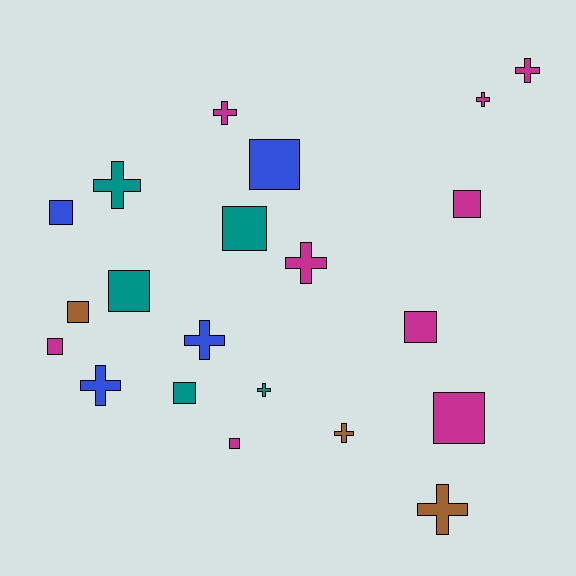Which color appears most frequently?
Magenta, with 9 objects.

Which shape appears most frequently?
Square, with 11 objects.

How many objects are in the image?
There are 21 objects.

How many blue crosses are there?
There are 2 blue crosses.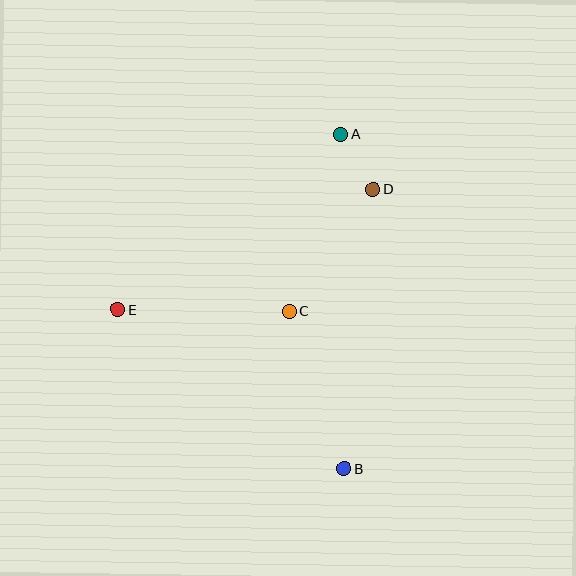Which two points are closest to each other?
Points A and D are closest to each other.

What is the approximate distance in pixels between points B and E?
The distance between B and E is approximately 277 pixels.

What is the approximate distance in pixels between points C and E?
The distance between C and E is approximately 172 pixels.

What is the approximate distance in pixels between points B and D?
The distance between B and D is approximately 281 pixels.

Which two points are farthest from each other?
Points A and B are farthest from each other.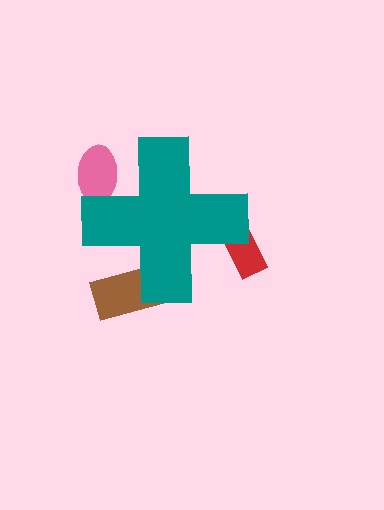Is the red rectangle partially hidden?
Yes, the red rectangle is partially hidden behind the teal cross.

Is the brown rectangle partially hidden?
Yes, the brown rectangle is partially hidden behind the teal cross.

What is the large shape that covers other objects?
A teal cross.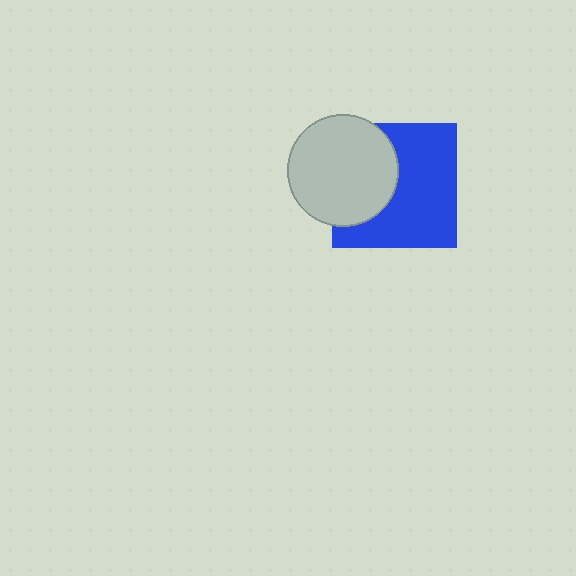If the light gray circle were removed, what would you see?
You would see the complete blue square.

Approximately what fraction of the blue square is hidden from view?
Roughly 38% of the blue square is hidden behind the light gray circle.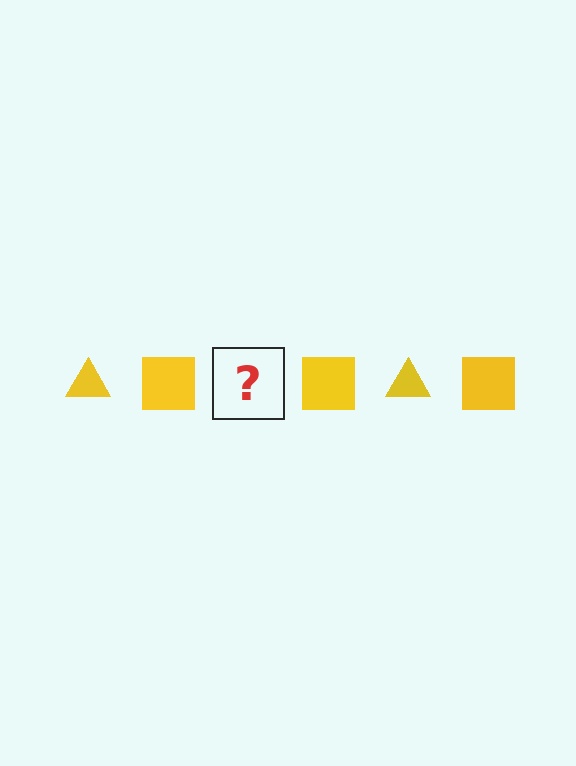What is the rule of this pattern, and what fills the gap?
The rule is that the pattern cycles through triangle, square shapes in yellow. The gap should be filled with a yellow triangle.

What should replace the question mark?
The question mark should be replaced with a yellow triangle.